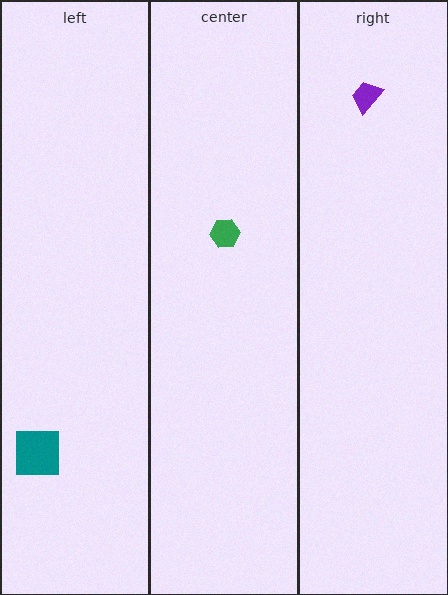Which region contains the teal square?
The left region.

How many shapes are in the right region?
1.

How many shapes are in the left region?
1.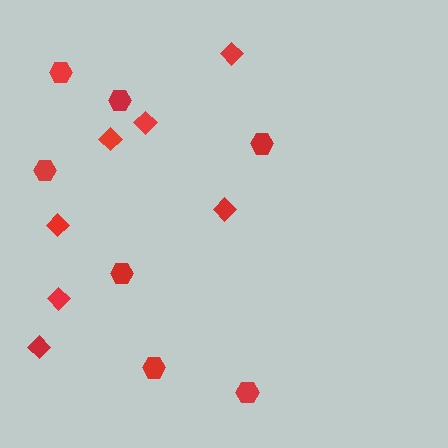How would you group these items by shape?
There are 2 groups: one group of diamonds (7) and one group of hexagons (7).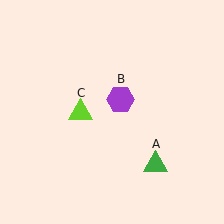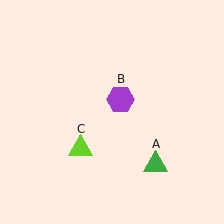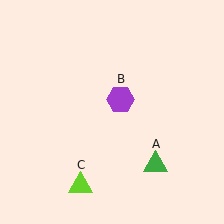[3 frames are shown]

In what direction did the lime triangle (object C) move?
The lime triangle (object C) moved down.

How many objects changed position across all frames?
1 object changed position: lime triangle (object C).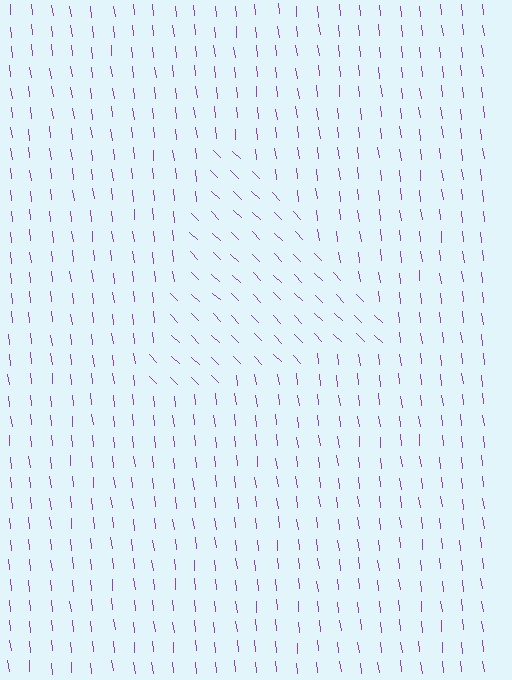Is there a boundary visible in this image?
Yes, there is a texture boundary formed by a change in line orientation.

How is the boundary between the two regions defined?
The boundary is defined purely by a change in line orientation (approximately 39 degrees difference). All lines are the same color and thickness.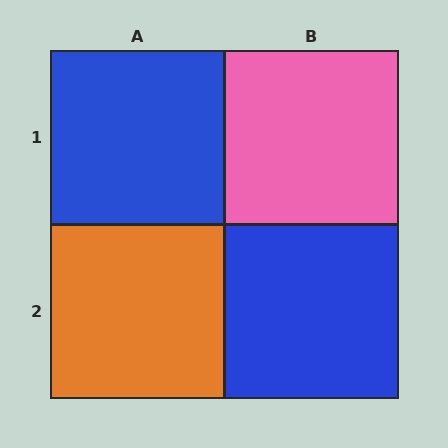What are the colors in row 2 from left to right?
Orange, blue.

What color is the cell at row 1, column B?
Pink.